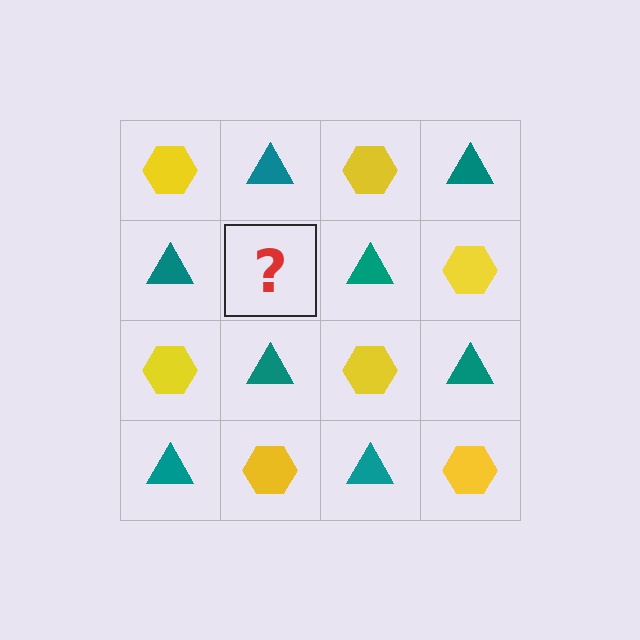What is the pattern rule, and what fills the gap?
The rule is that it alternates yellow hexagon and teal triangle in a checkerboard pattern. The gap should be filled with a yellow hexagon.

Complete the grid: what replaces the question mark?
The question mark should be replaced with a yellow hexagon.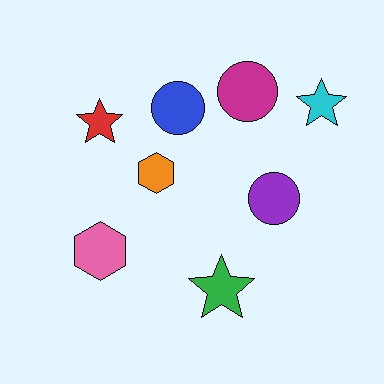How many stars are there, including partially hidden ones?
There are 3 stars.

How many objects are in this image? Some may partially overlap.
There are 8 objects.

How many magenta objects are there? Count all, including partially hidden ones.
There is 1 magenta object.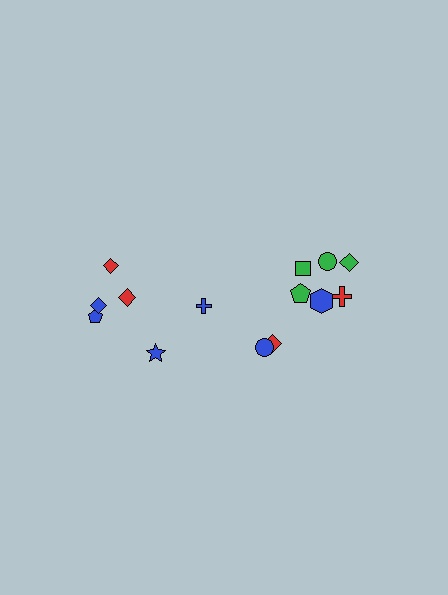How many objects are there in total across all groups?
There are 14 objects.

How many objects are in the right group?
There are 8 objects.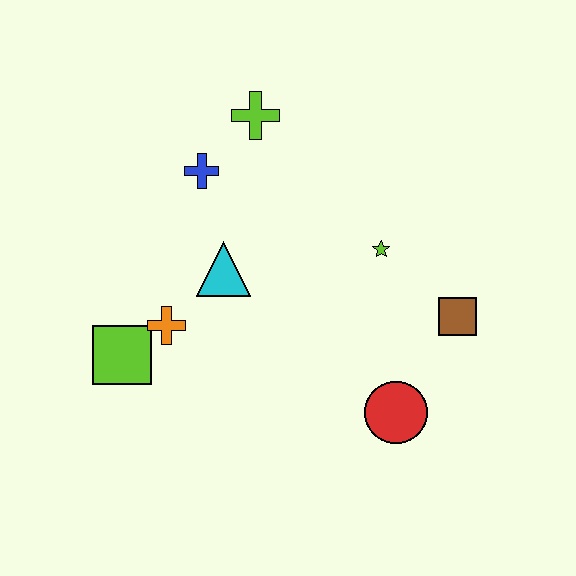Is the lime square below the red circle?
No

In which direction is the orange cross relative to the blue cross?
The orange cross is below the blue cross.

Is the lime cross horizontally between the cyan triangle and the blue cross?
No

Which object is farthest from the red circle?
The lime cross is farthest from the red circle.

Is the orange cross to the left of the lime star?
Yes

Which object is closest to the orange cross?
The lime square is closest to the orange cross.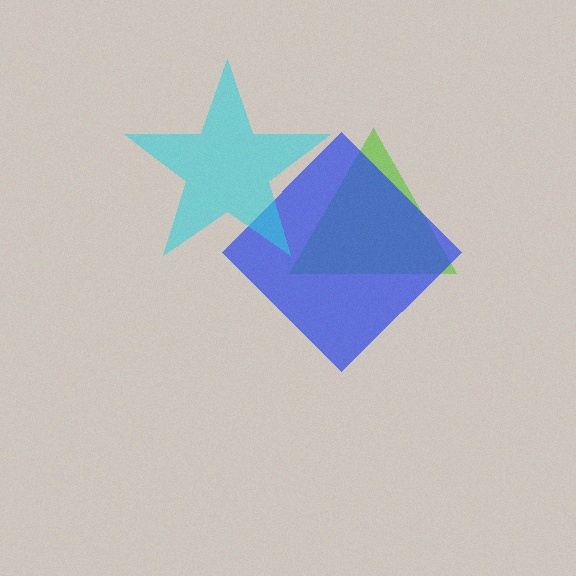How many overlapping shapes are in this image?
There are 3 overlapping shapes in the image.